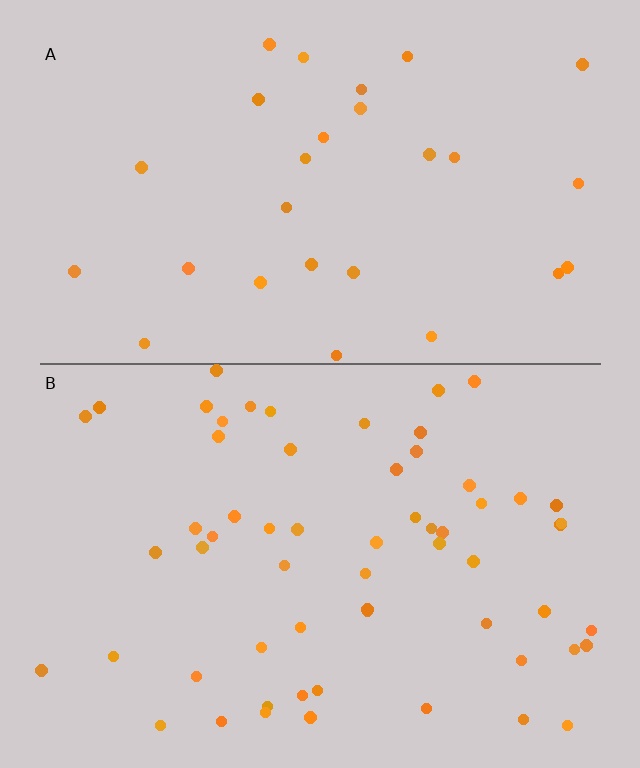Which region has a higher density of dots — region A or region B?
B (the bottom).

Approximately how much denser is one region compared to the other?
Approximately 2.2× — region B over region A.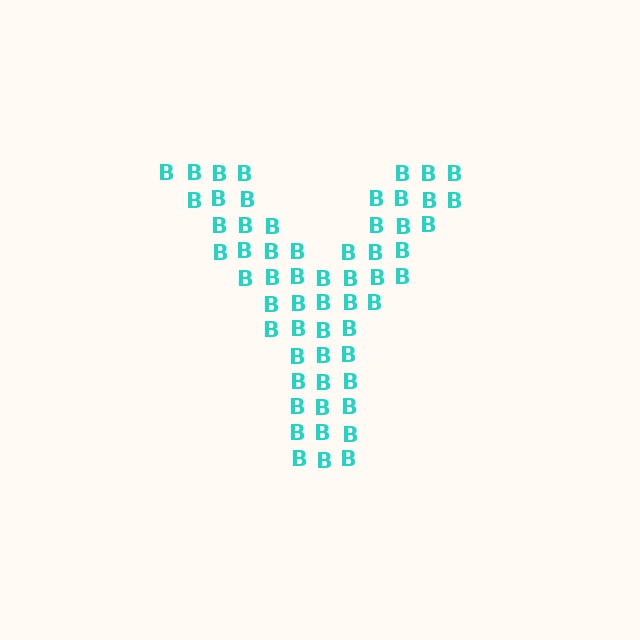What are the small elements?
The small elements are letter B's.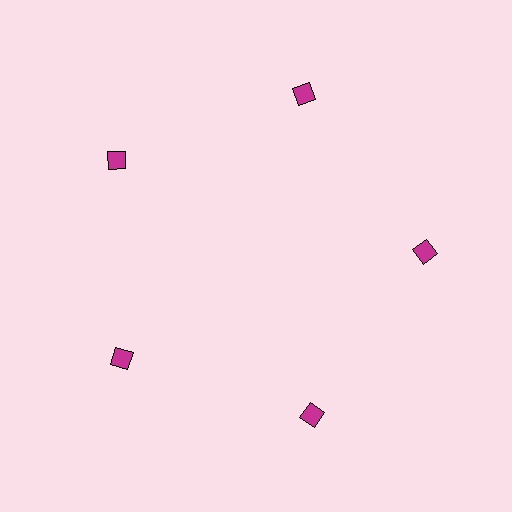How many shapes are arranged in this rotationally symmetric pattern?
There are 5 shapes, arranged in 5 groups of 1.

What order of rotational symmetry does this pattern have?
This pattern has 5-fold rotational symmetry.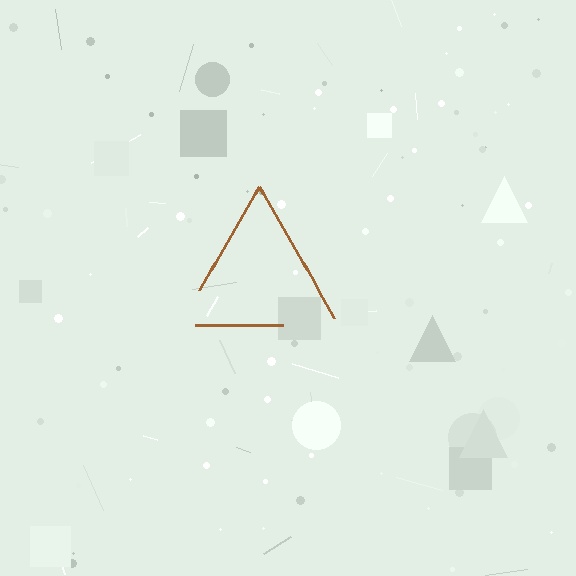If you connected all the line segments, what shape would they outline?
They would outline a triangle.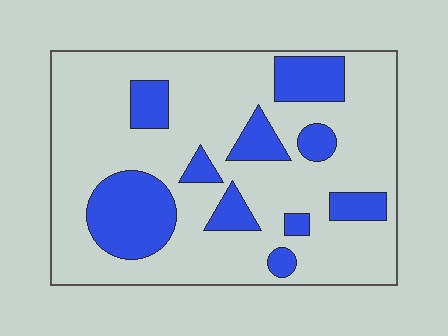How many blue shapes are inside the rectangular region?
10.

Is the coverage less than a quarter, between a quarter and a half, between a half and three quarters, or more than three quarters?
Less than a quarter.